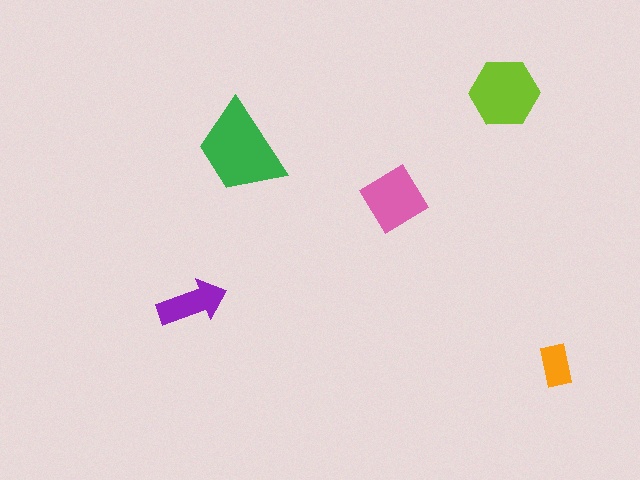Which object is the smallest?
The orange rectangle.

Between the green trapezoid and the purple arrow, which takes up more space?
The green trapezoid.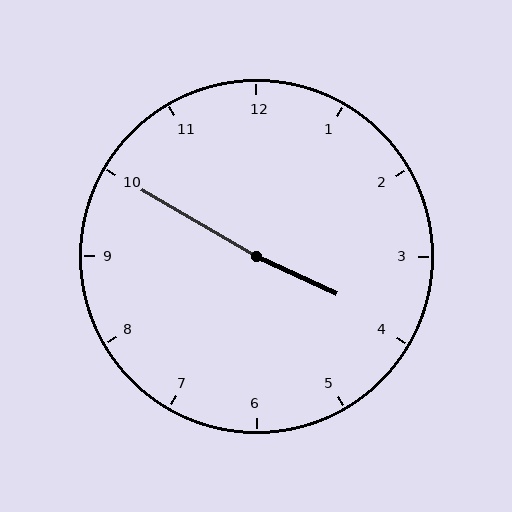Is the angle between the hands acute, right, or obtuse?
It is obtuse.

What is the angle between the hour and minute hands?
Approximately 175 degrees.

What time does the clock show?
3:50.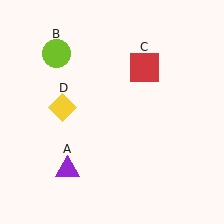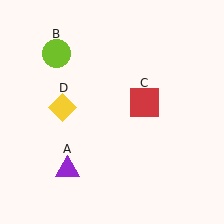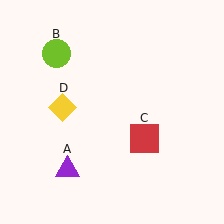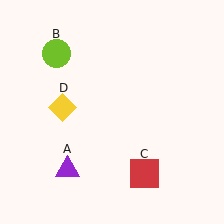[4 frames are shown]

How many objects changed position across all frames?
1 object changed position: red square (object C).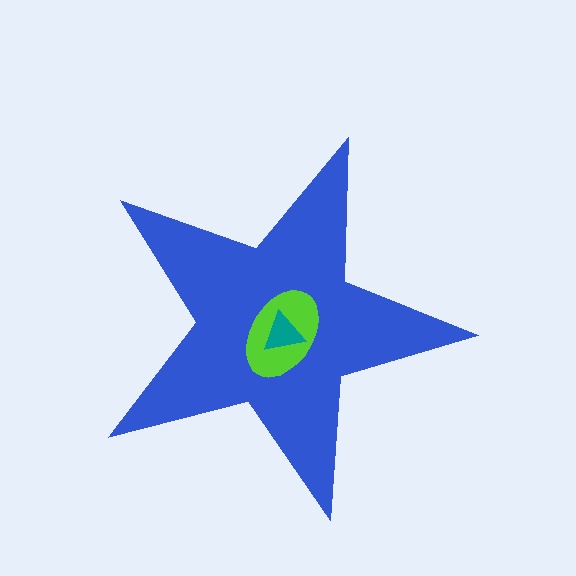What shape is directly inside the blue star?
The lime ellipse.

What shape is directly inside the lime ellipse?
The teal triangle.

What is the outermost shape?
The blue star.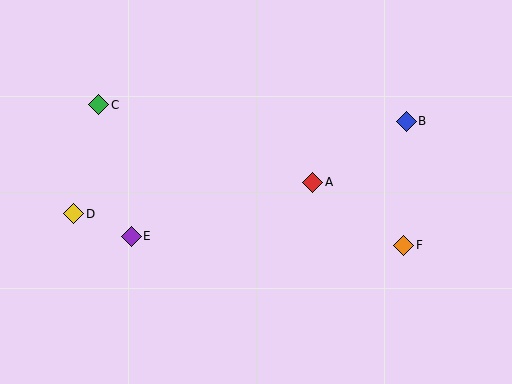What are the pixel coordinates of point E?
Point E is at (131, 236).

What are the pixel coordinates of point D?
Point D is at (74, 214).